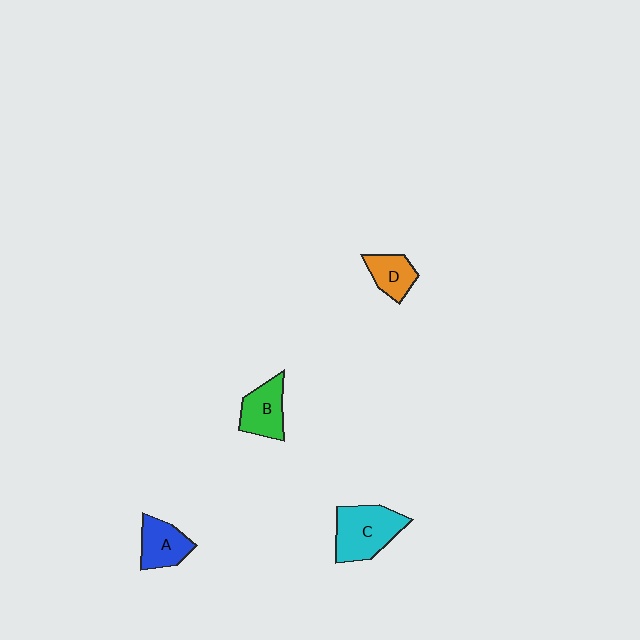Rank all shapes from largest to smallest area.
From largest to smallest: C (cyan), B (green), A (blue), D (orange).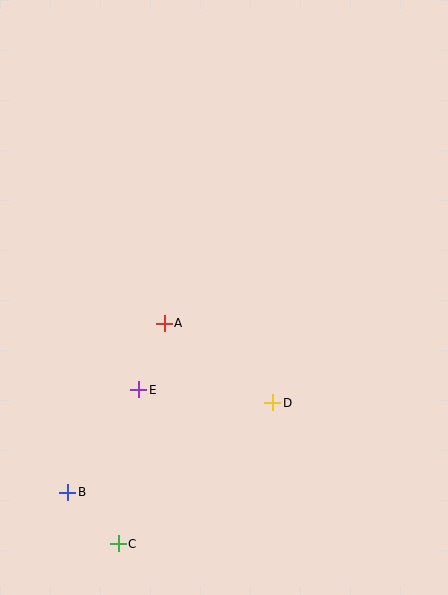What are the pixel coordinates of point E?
Point E is at (139, 390).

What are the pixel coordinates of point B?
Point B is at (68, 492).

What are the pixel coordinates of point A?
Point A is at (164, 323).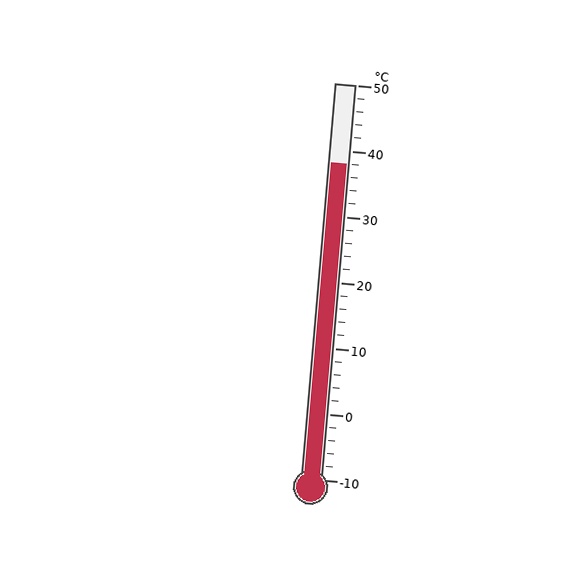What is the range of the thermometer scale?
The thermometer scale ranges from -10°C to 50°C.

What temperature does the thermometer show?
The thermometer shows approximately 38°C.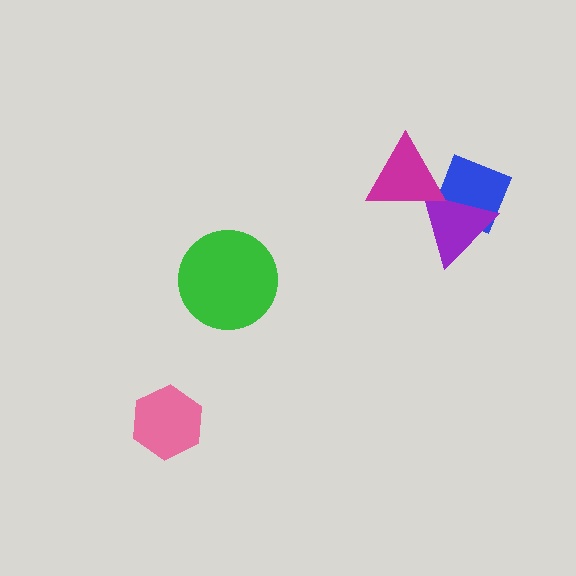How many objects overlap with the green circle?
0 objects overlap with the green circle.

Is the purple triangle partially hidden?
Yes, it is partially covered by another shape.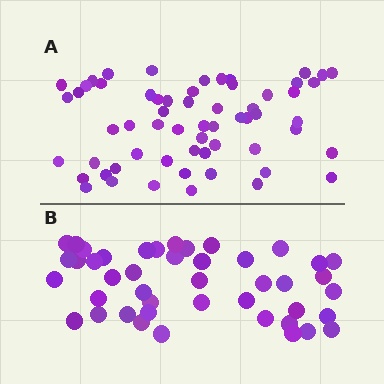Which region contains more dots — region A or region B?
Region A (the top region) has more dots.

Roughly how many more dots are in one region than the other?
Region A has approximately 15 more dots than region B.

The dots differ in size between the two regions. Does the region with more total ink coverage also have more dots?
No. Region B has more total ink coverage because its dots are larger, but region A actually contains more individual dots. Total area can be misleading — the number of items is what matters here.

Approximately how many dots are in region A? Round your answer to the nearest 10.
About 60 dots.